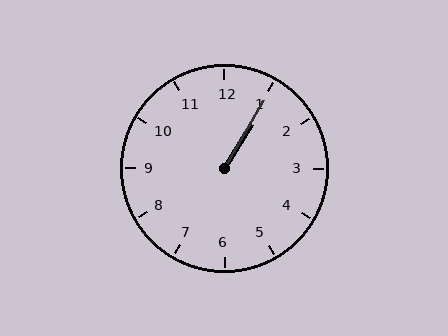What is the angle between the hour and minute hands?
Approximately 2 degrees.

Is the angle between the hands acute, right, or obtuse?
It is acute.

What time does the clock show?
1:05.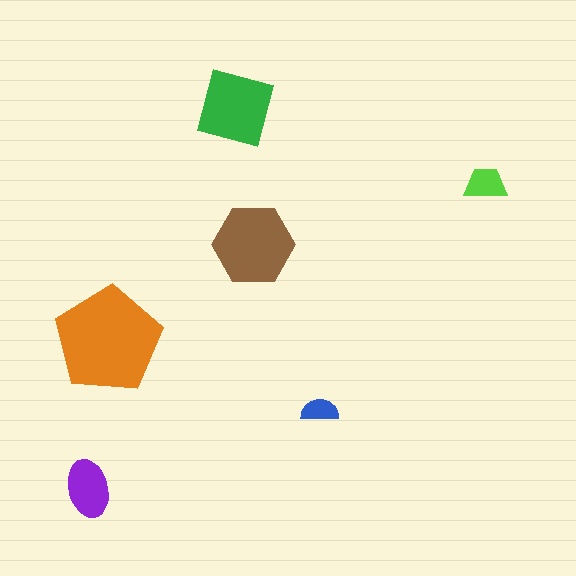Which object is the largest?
The orange pentagon.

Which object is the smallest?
The blue semicircle.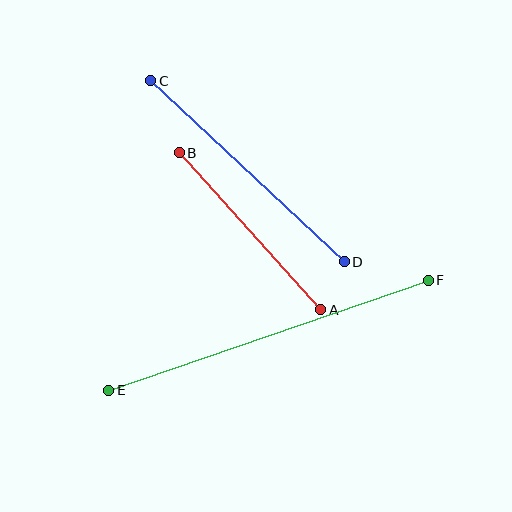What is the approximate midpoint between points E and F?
The midpoint is at approximately (268, 335) pixels.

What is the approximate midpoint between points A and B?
The midpoint is at approximately (250, 231) pixels.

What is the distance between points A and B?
The distance is approximately 211 pixels.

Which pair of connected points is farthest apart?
Points E and F are farthest apart.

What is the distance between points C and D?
The distance is approximately 265 pixels.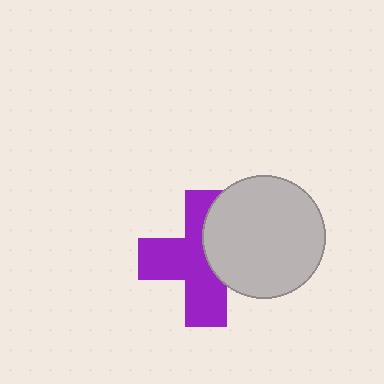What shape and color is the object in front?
The object in front is a light gray circle.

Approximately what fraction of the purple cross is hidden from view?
Roughly 39% of the purple cross is hidden behind the light gray circle.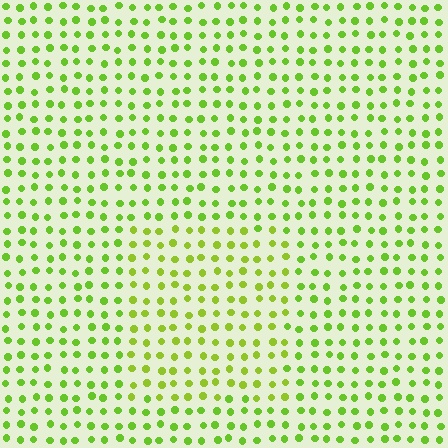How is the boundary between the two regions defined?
The boundary is defined purely by a slight shift in hue (about 16 degrees). Spacing, size, and orientation are identical on both sides.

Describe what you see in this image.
The image is filled with small lime elements in a uniform arrangement. A rectangle-shaped region is visible where the elements are tinted to a slightly different hue, forming a subtle color boundary.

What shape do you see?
I see a rectangle.